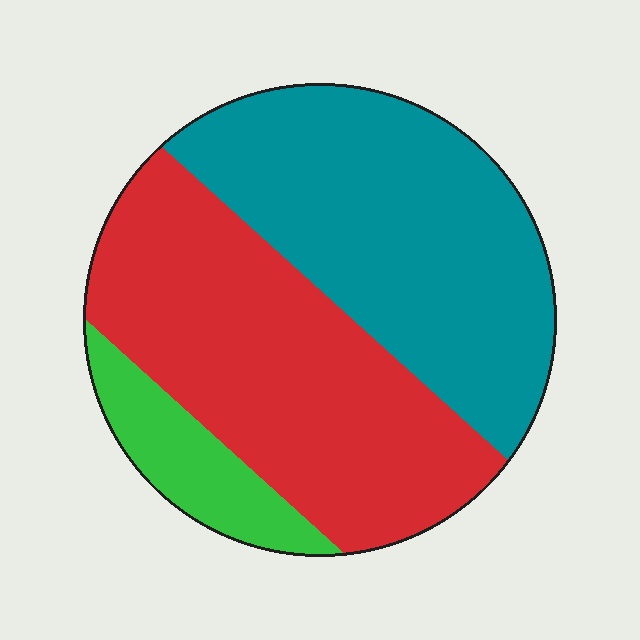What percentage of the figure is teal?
Teal covers 44% of the figure.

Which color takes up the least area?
Green, at roughly 10%.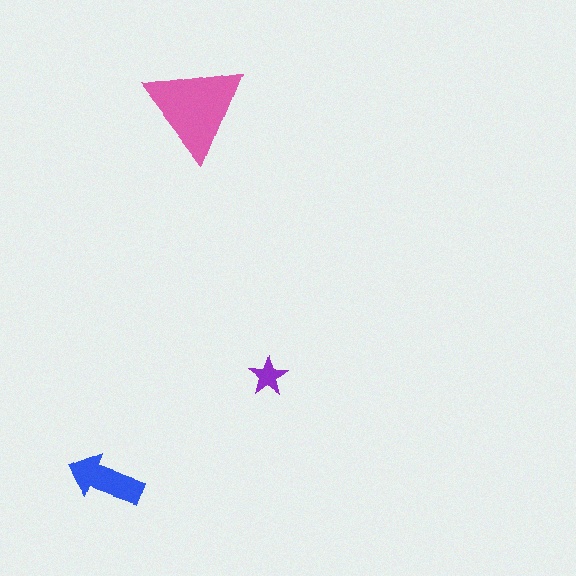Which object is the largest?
The pink triangle.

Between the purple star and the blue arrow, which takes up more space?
The blue arrow.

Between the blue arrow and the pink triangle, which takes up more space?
The pink triangle.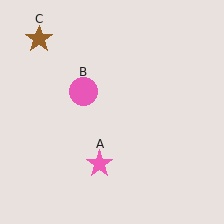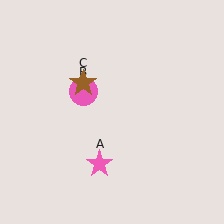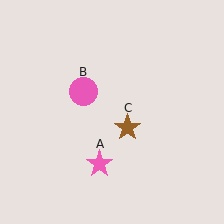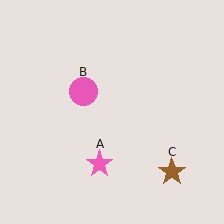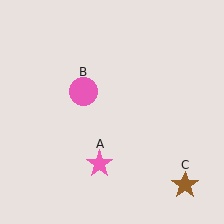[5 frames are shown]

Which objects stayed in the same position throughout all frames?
Pink star (object A) and pink circle (object B) remained stationary.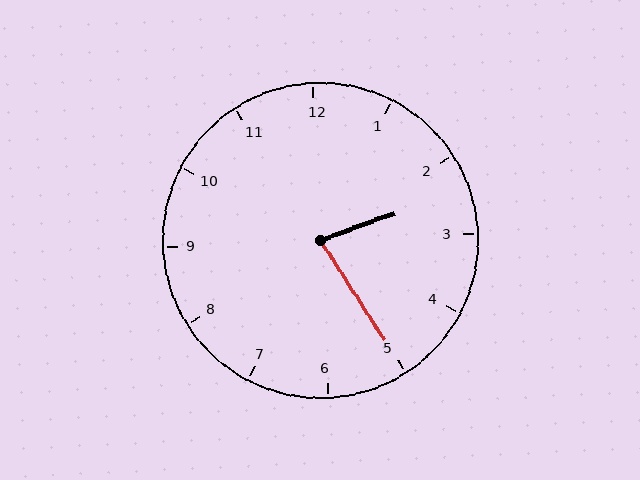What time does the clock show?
2:25.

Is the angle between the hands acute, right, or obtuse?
It is acute.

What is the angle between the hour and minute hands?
Approximately 78 degrees.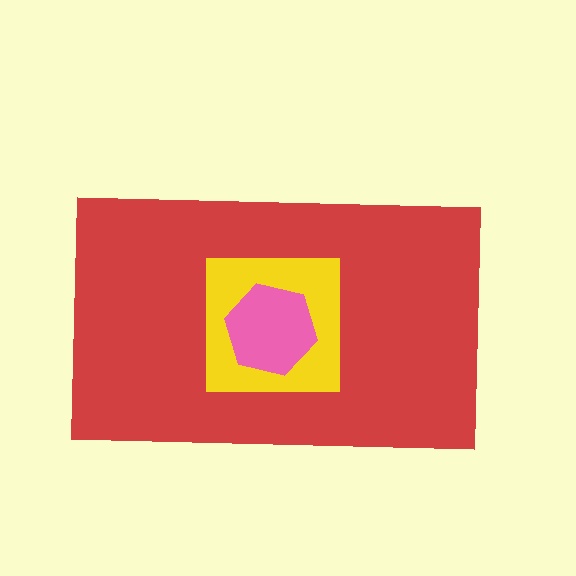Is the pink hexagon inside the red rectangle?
Yes.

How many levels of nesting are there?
3.